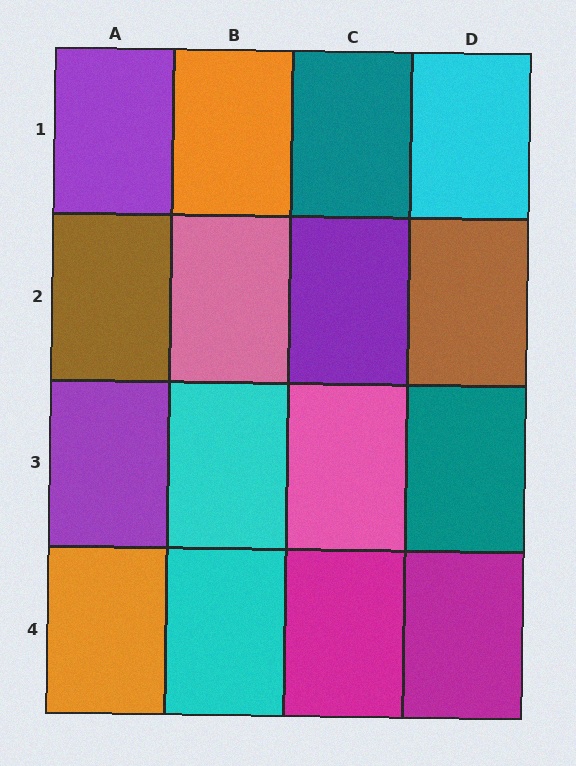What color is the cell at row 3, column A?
Purple.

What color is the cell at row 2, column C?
Purple.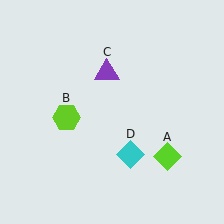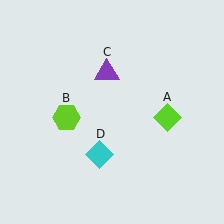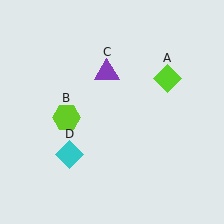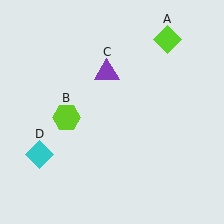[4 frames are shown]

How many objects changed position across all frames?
2 objects changed position: lime diamond (object A), cyan diamond (object D).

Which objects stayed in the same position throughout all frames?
Lime hexagon (object B) and purple triangle (object C) remained stationary.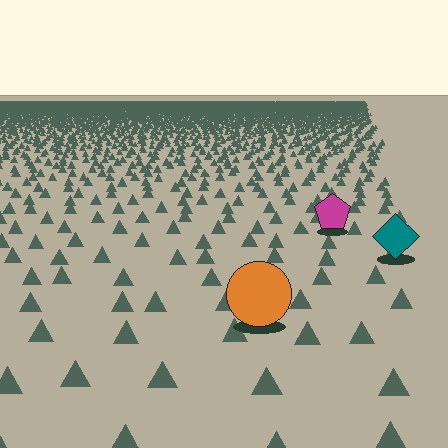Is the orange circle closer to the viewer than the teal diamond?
Yes. The orange circle is closer — you can tell from the texture gradient: the ground texture is coarser near it.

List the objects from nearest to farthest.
From nearest to farthest: the orange circle, the teal diamond, the magenta pentagon.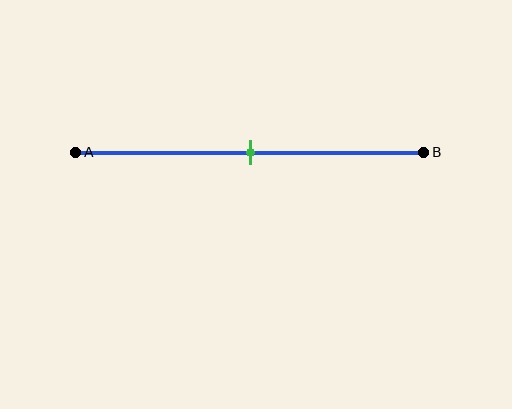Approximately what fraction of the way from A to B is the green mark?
The green mark is approximately 50% of the way from A to B.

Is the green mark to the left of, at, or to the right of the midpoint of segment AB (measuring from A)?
The green mark is approximately at the midpoint of segment AB.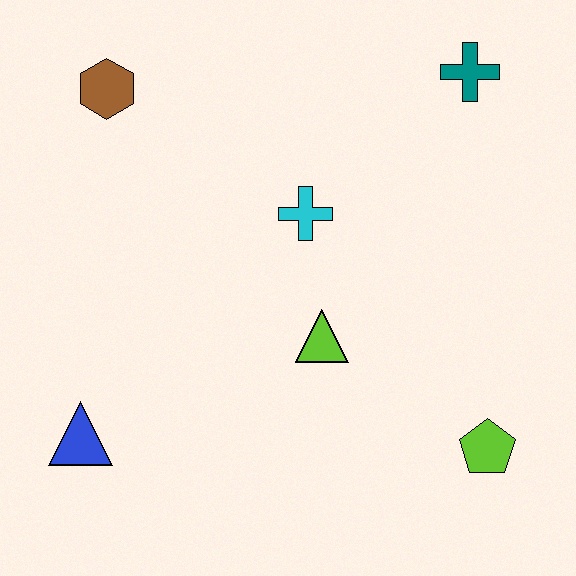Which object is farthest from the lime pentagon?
The brown hexagon is farthest from the lime pentagon.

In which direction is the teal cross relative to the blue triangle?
The teal cross is to the right of the blue triangle.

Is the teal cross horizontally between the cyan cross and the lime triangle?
No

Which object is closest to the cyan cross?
The lime triangle is closest to the cyan cross.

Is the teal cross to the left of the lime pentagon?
Yes